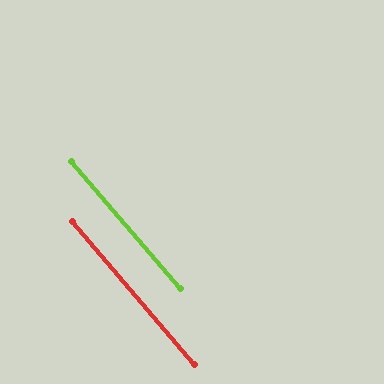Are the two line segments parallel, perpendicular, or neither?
Parallel — their directions differ by only 0.4°.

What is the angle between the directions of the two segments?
Approximately 0 degrees.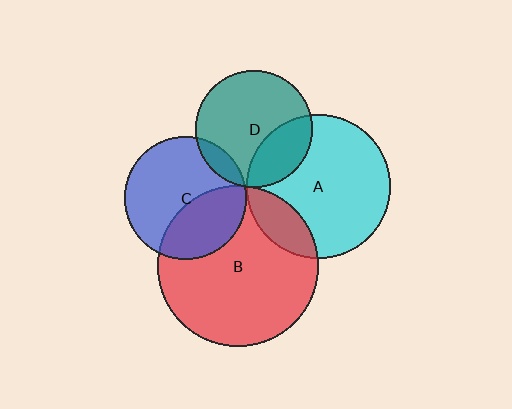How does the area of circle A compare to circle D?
Approximately 1.5 times.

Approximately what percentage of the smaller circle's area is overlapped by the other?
Approximately 35%.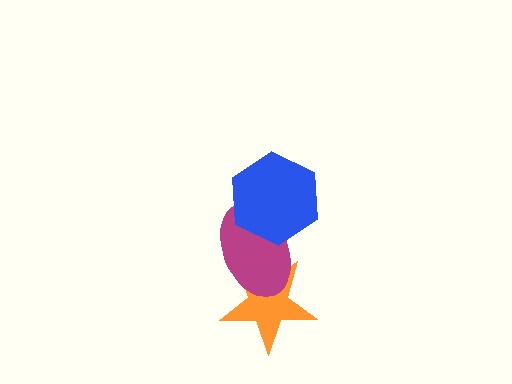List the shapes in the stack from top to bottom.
From top to bottom: the blue hexagon, the magenta ellipse, the orange star.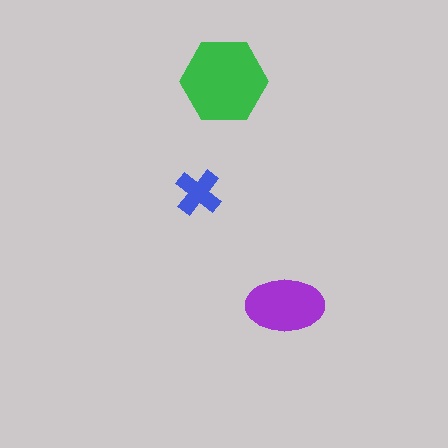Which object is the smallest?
The blue cross.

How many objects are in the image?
There are 3 objects in the image.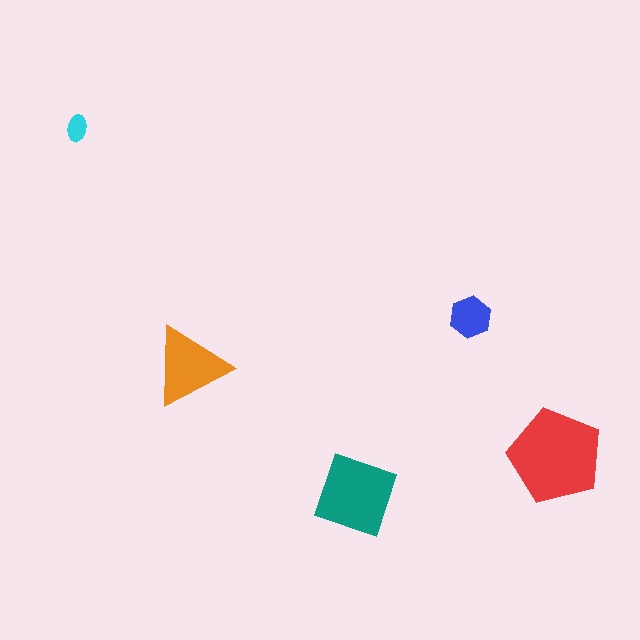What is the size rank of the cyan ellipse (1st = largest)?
5th.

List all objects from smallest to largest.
The cyan ellipse, the blue hexagon, the orange triangle, the teal square, the red pentagon.